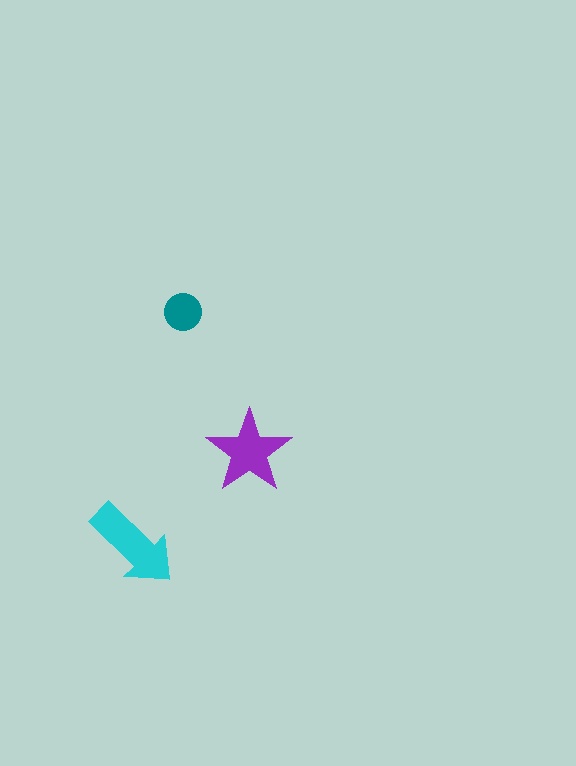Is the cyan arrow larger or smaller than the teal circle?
Larger.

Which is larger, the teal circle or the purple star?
The purple star.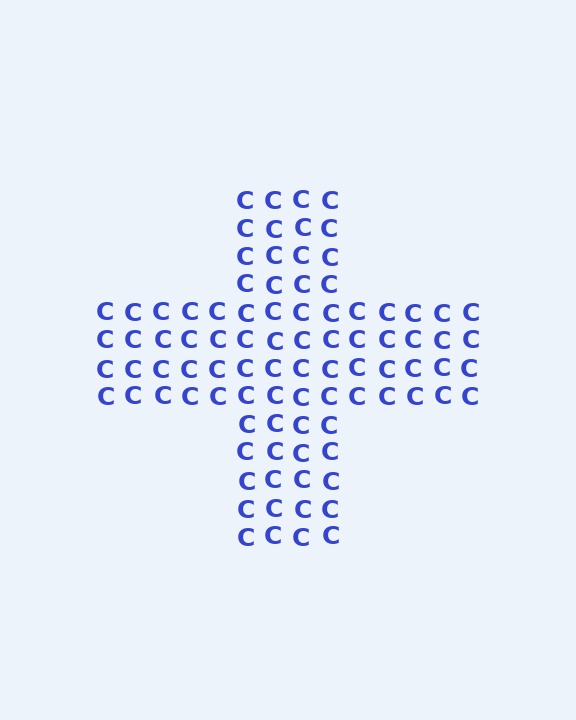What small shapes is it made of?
It is made of small letter C's.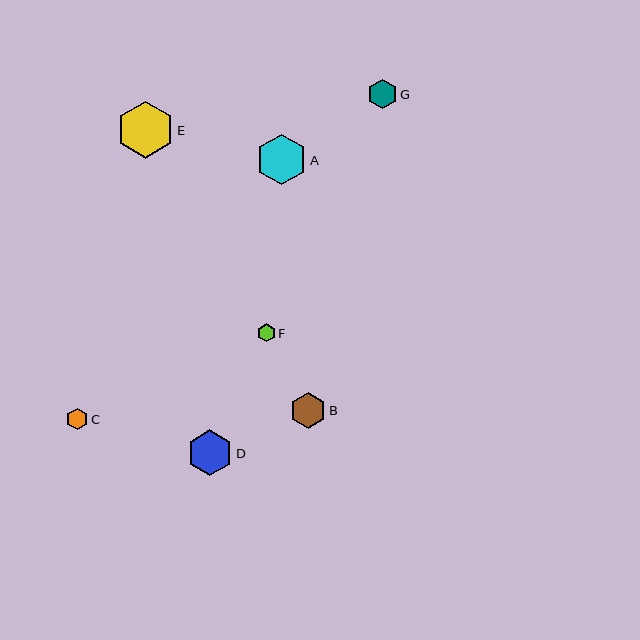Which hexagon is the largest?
Hexagon E is the largest with a size of approximately 57 pixels.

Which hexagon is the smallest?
Hexagon F is the smallest with a size of approximately 18 pixels.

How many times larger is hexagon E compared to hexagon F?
Hexagon E is approximately 3.1 times the size of hexagon F.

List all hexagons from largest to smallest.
From largest to smallest: E, A, D, B, G, C, F.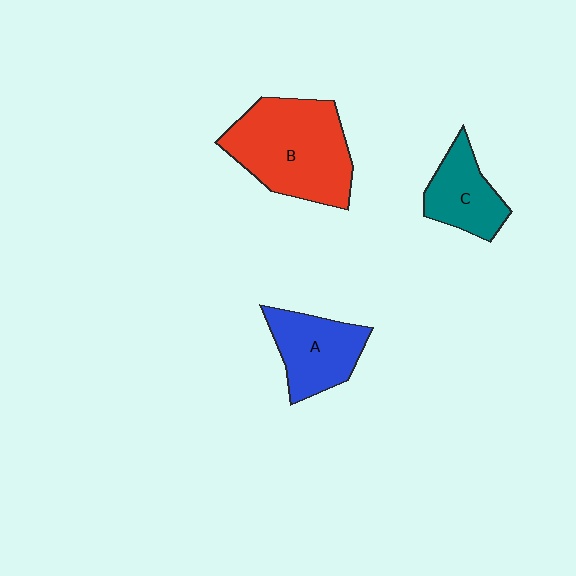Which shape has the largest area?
Shape B (red).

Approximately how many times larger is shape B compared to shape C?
Approximately 2.0 times.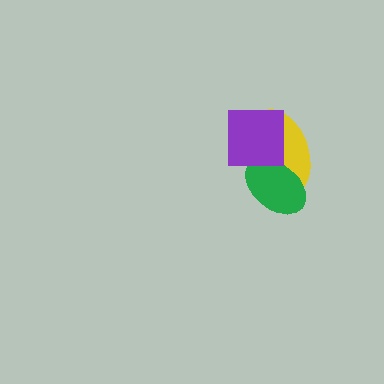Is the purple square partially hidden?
No, no other shape covers it.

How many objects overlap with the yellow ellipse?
2 objects overlap with the yellow ellipse.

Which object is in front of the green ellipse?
The purple square is in front of the green ellipse.